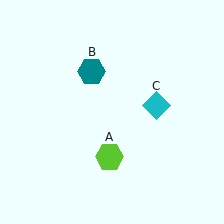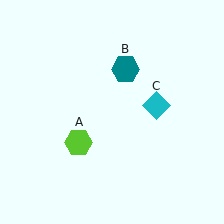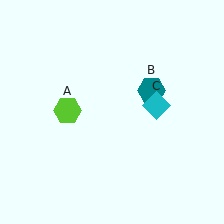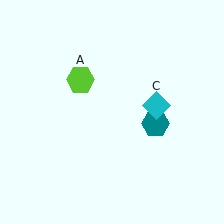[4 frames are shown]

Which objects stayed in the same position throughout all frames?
Cyan diamond (object C) remained stationary.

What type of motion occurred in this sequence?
The lime hexagon (object A), teal hexagon (object B) rotated clockwise around the center of the scene.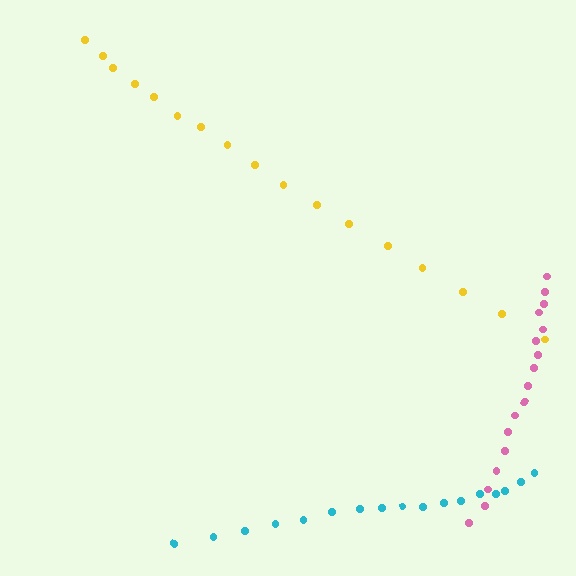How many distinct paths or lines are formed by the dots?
There are 3 distinct paths.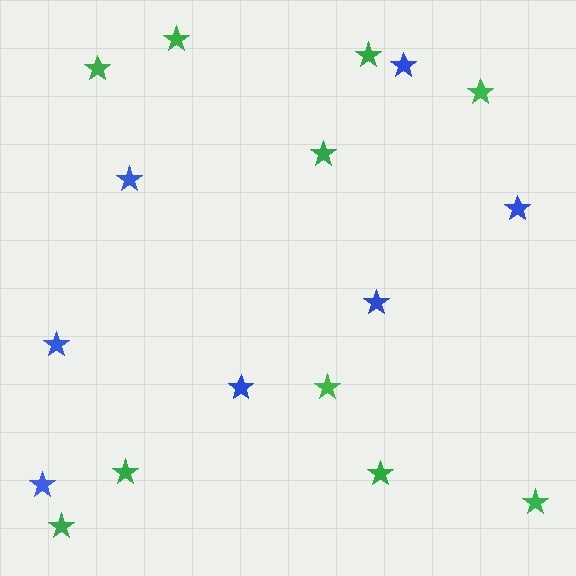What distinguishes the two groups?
There are 2 groups: one group of green stars (10) and one group of blue stars (7).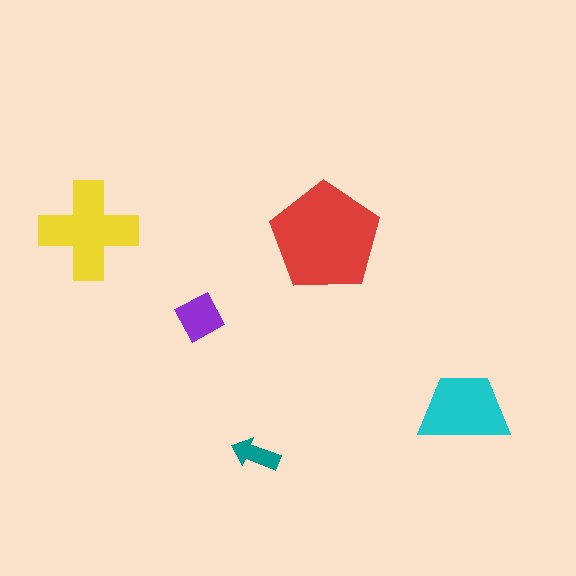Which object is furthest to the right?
The cyan trapezoid is rightmost.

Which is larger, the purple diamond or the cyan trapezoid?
The cyan trapezoid.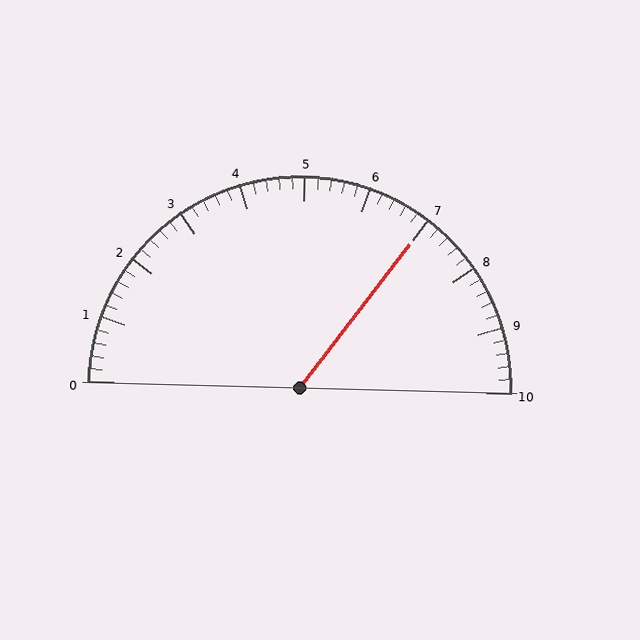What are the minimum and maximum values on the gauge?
The gauge ranges from 0 to 10.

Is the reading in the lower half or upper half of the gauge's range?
The reading is in the upper half of the range (0 to 10).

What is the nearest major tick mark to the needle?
The nearest major tick mark is 7.